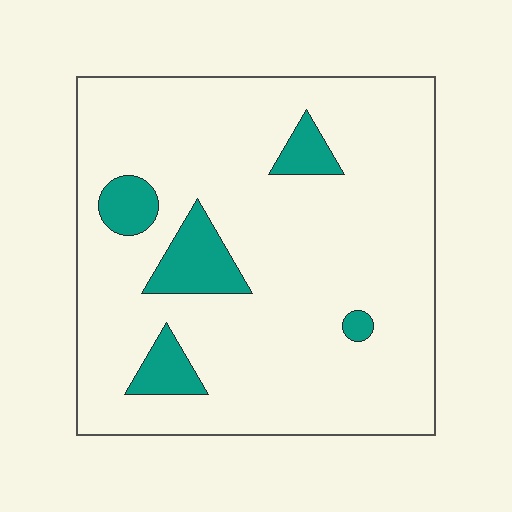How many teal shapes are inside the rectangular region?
5.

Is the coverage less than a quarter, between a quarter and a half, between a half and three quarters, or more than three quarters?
Less than a quarter.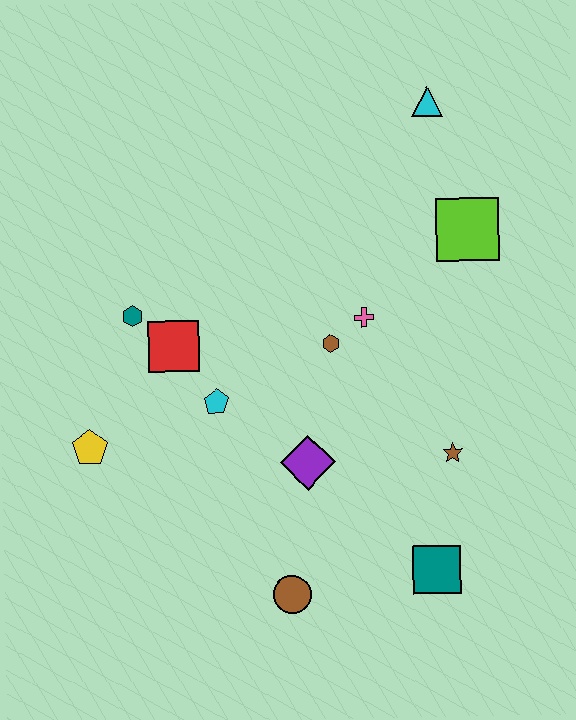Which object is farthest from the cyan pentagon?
The cyan triangle is farthest from the cyan pentagon.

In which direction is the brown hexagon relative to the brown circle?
The brown hexagon is above the brown circle.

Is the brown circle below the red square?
Yes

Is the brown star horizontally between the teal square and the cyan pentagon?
No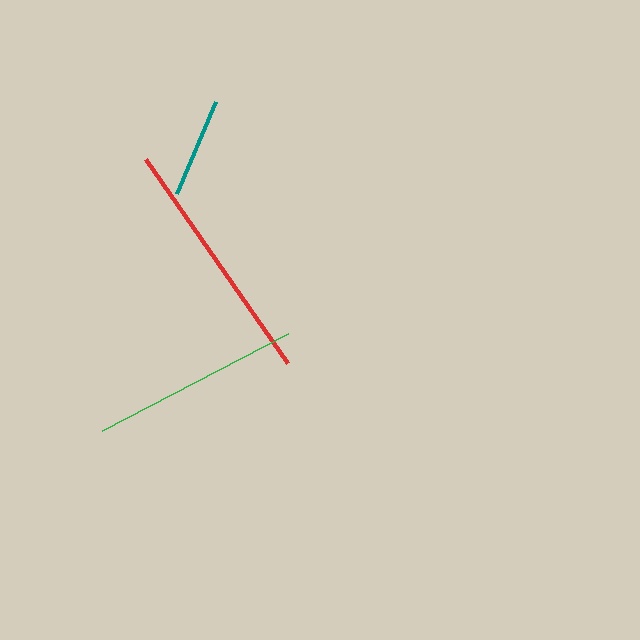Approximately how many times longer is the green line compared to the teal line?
The green line is approximately 2.1 times the length of the teal line.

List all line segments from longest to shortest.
From longest to shortest: red, green, teal.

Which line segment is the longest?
The red line is the longest at approximately 248 pixels.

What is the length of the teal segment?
The teal segment is approximately 100 pixels long.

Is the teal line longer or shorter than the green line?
The green line is longer than the teal line.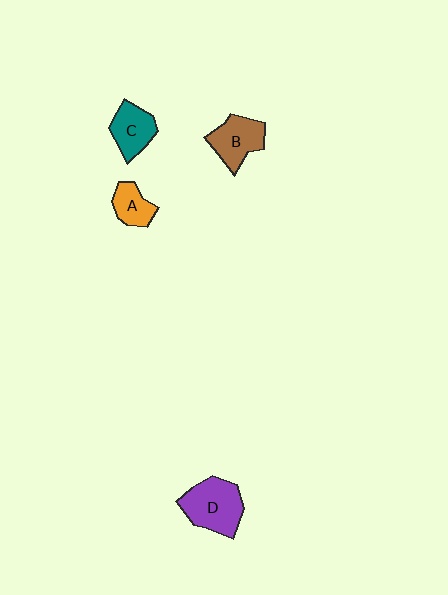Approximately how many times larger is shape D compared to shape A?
Approximately 2.0 times.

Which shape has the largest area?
Shape D (purple).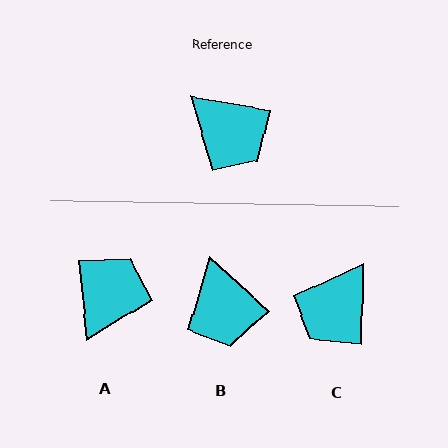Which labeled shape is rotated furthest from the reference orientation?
A, about 106 degrees away.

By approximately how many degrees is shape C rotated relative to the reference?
Approximately 81 degrees clockwise.